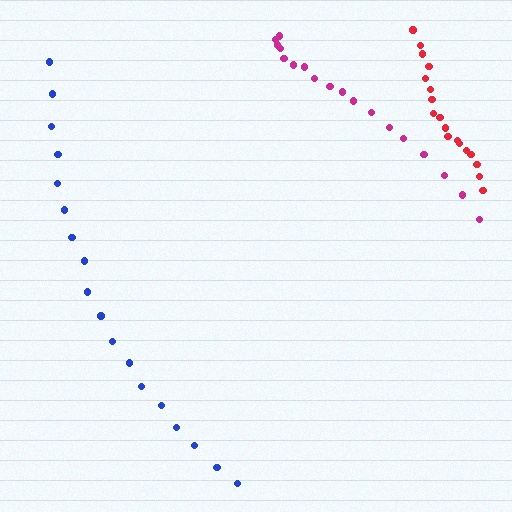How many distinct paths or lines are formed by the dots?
There are 3 distinct paths.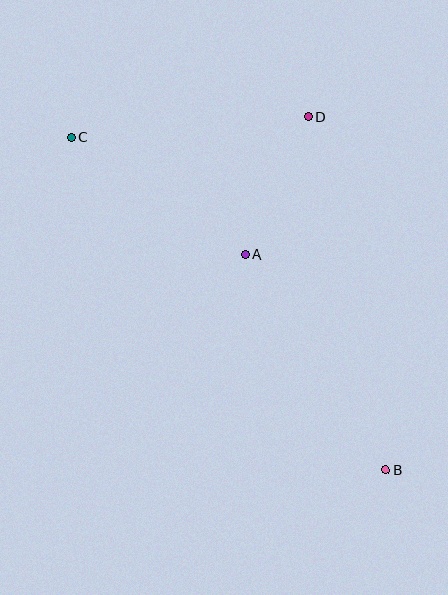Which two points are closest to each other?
Points A and D are closest to each other.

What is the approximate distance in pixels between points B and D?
The distance between B and D is approximately 362 pixels.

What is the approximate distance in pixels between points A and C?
The distance between A and C is approximately 209 pixels.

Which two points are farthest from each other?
Points B and C are farthest from each other.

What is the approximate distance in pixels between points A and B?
The distance between A and B is approximately 258 pixels.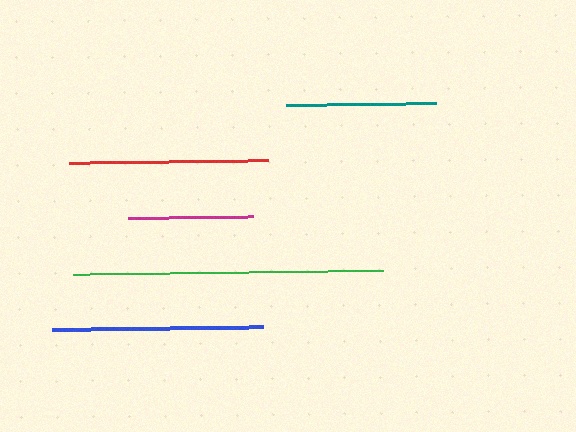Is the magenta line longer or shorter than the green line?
The green line is longer than the magenta line.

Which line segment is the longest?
The green line is the longest at approximately 310 pixels.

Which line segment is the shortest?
The magenta line is the shortest at approximately 125 pixels.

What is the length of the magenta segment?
The magenta segment is approximately 125 pixels long.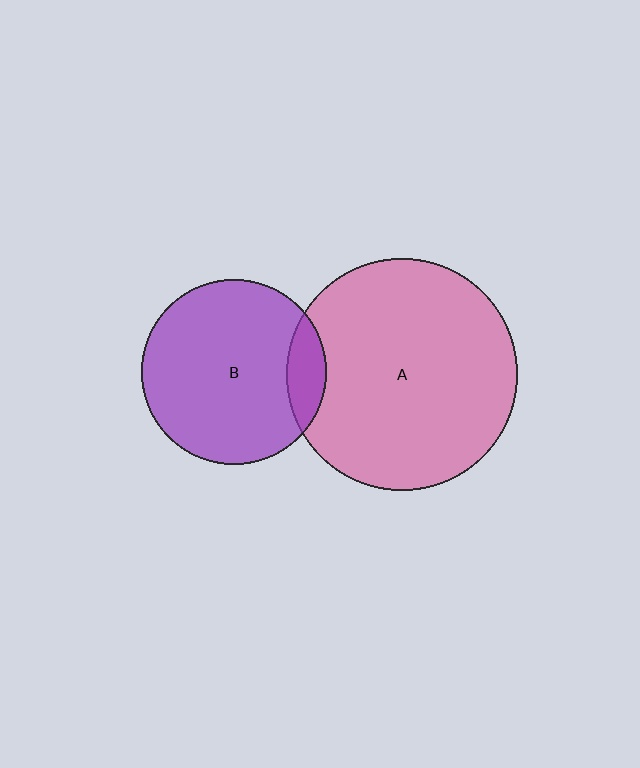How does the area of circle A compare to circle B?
Approximately 1.6 times.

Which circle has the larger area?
Circle A (pink).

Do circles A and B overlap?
Yes.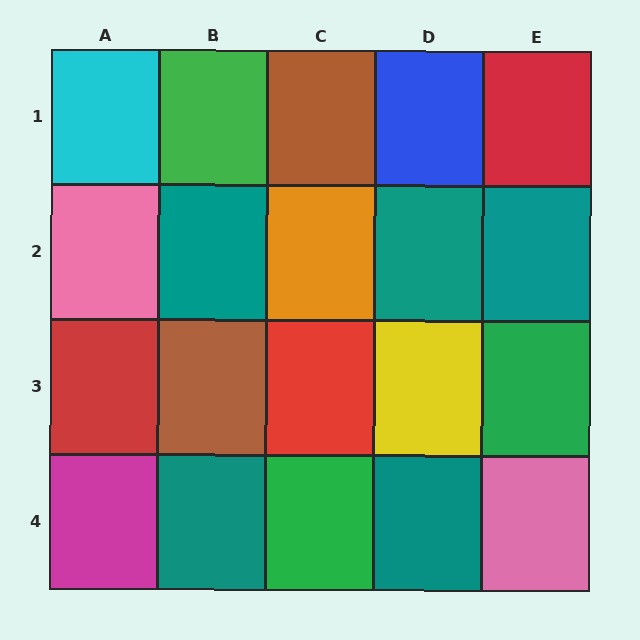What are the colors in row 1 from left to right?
Cyan, green, brown, blue, red.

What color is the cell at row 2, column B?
Teal.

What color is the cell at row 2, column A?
Pink.